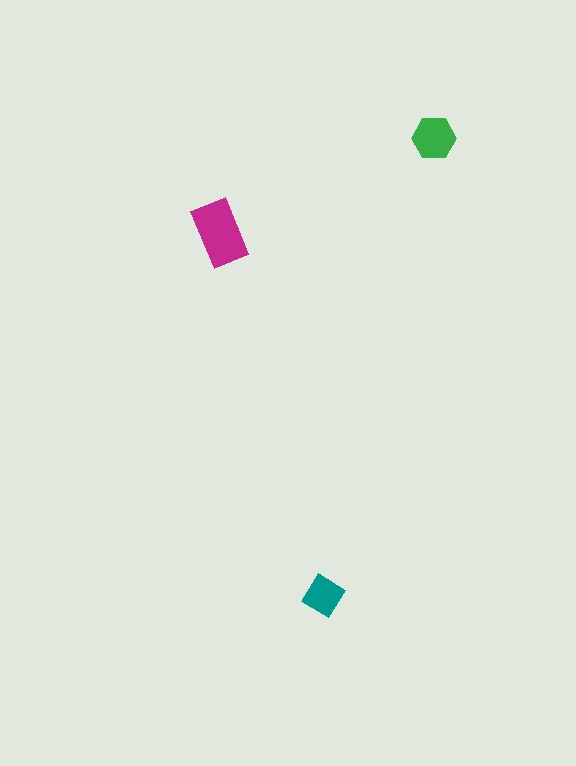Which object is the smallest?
The teal diamond.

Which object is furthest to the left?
The magenta rectangle is leftmost.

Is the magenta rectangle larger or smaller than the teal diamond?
Larger.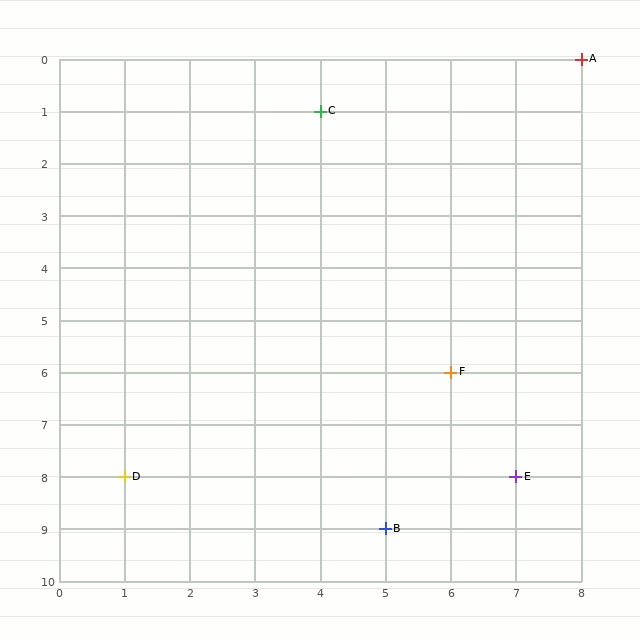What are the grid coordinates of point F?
Point F is at grid coordinates (6, 6).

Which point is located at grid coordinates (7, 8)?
Point E is at (7, 8).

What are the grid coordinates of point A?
Point A is at grid coordinates (8, 0).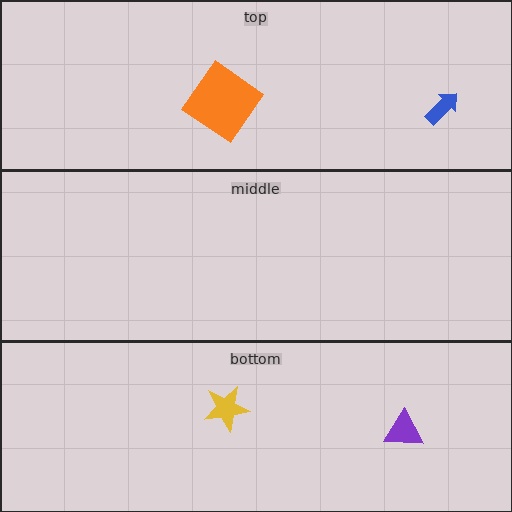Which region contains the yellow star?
The bottom region.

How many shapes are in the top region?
2.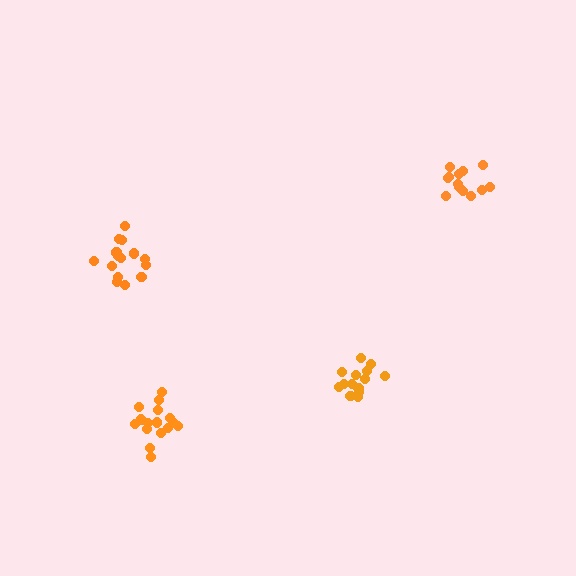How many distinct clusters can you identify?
There are 4 distinct clusters.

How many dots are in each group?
Group 1: 15 dots, Group 2: 13 dots, Group 3: 16 dots, Group 4: 16 dots (60 total).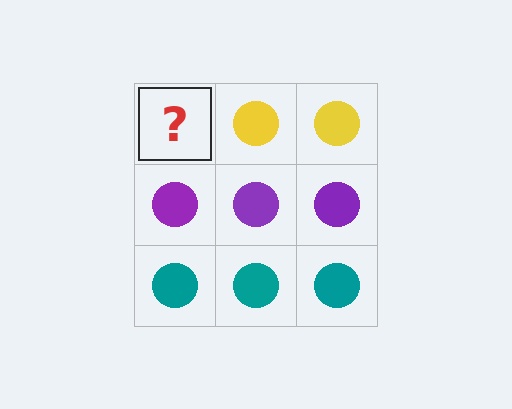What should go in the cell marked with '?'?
The missing cell should contain a yellow circle.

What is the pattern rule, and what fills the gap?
The rule is that each row has a consistent color. The gap should be filled with a yellow circle.